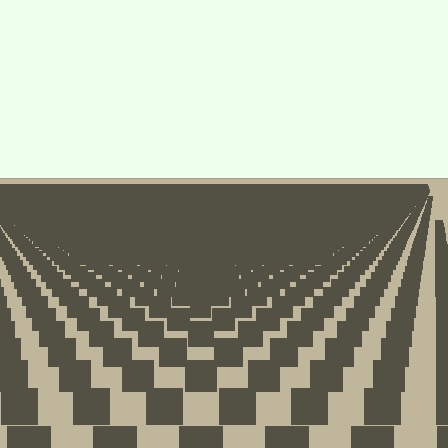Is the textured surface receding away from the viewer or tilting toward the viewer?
The surface is receding away from the viewer. Texture elements get smaller and denser toward the top.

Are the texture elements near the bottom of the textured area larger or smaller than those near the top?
Larger. Near the bottom, elements are closer to the viewer and appear at a bigger on-screen size.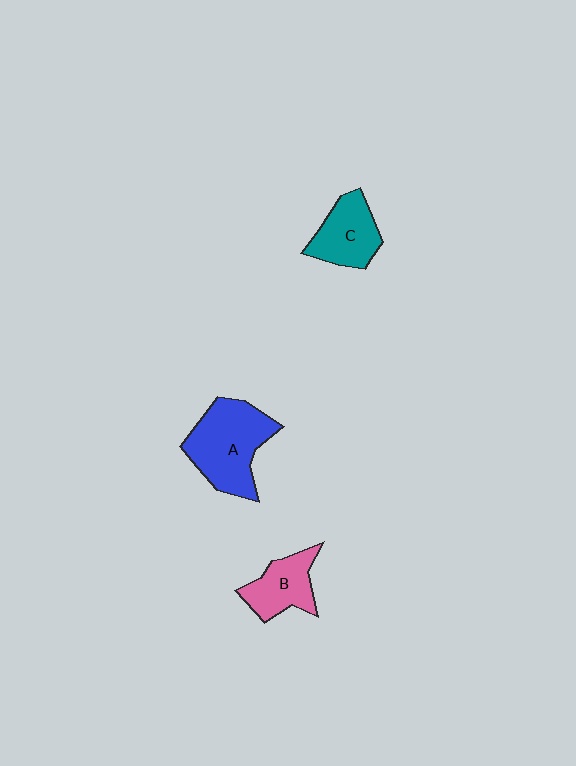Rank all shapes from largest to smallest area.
From largest to smallest: A (blue), C (teal), B (pink).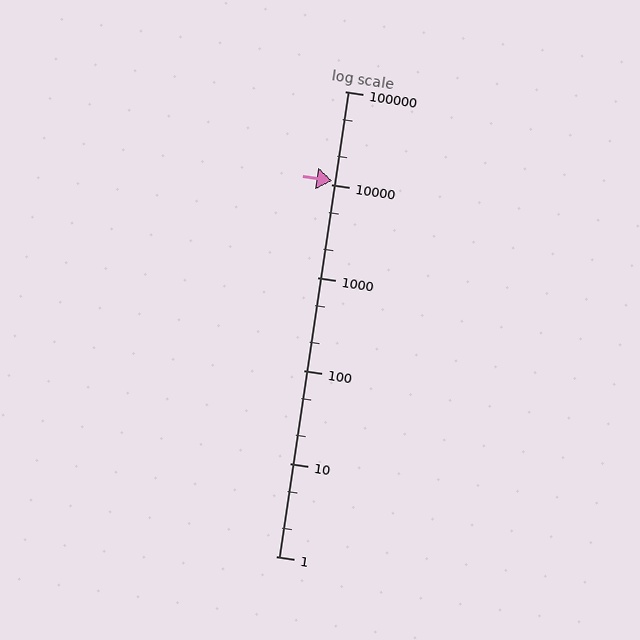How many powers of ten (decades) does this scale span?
The scale spans 5 decades, from 1 to 100000.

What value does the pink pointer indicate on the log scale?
The pointer indicates approximately 11000.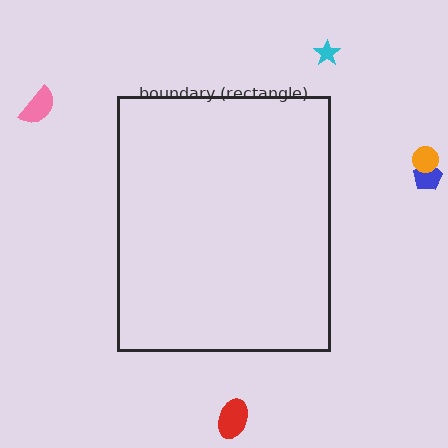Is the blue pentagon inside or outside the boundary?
Outside.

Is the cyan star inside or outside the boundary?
Outside.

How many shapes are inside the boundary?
0 inside, 5 outside.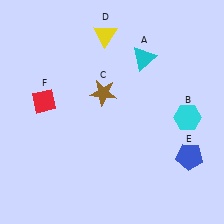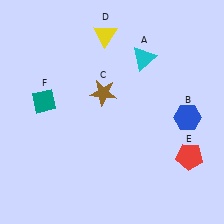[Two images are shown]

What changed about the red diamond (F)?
In Image 1, F is red. In Image 2, it changed to teal.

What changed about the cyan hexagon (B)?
In Image 1, B is cyan. In Image 2, it changed to blue.